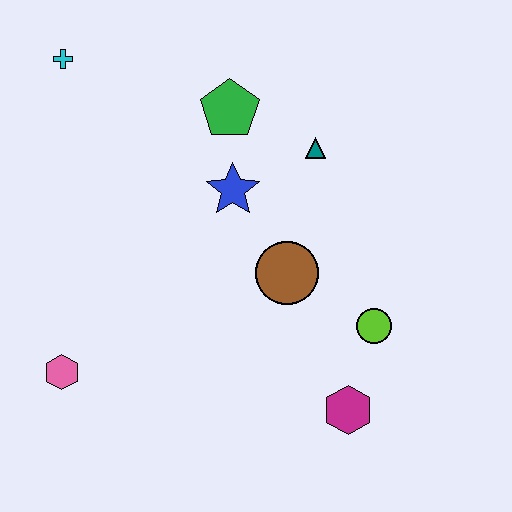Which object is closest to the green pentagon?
The blue star is closest to the green pentagon.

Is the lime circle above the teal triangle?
No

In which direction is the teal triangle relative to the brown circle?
The teal triangle is above the brown circle.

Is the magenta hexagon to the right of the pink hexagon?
Yes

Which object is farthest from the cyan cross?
The magenta hexagon is farthest from the cyan cross.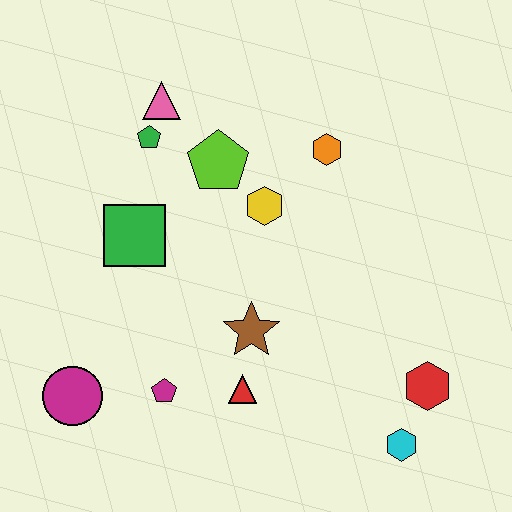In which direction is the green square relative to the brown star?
The green square is to the left of the brown star.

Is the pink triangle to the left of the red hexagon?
Yes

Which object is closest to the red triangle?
The brown star is closest to the red triangle.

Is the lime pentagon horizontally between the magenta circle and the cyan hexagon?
Yes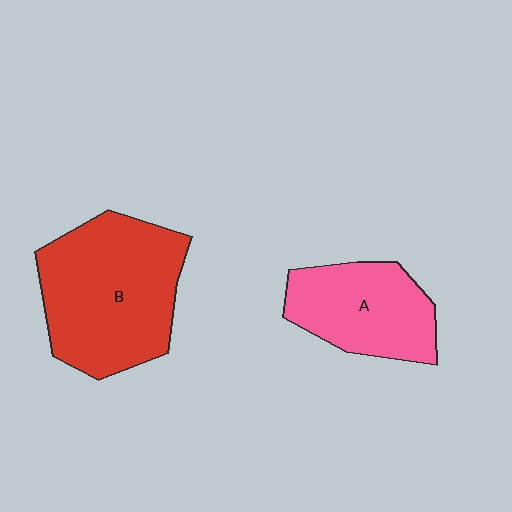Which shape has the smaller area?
Shape A (pink).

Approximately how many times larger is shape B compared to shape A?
Approximately 1.6 times.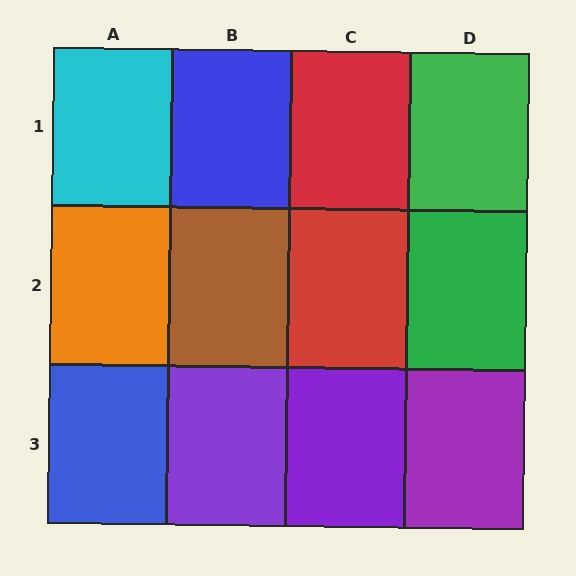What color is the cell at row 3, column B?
Purple.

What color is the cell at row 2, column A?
Orange.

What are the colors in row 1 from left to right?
Cyan, blue, red, green.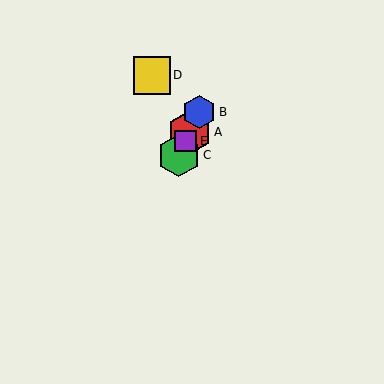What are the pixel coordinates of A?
Object A is at (190, 132).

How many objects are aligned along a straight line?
4 objects (A, B, C, E) are aligned along a straight line.